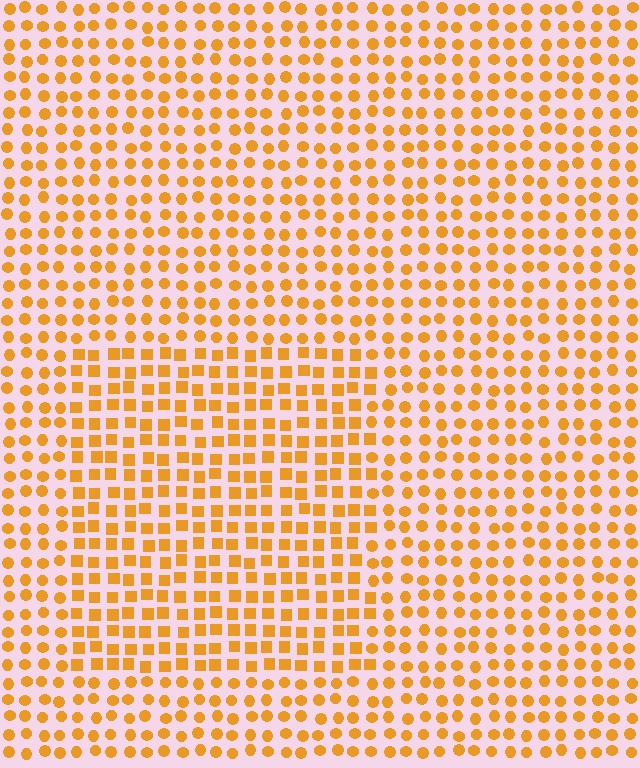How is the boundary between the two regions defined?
The boundary is defined by a change in element shape: squares inside vs. circles outside. All elements share the same color and spacing.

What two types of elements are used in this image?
The image uses squares inside the rectangle region and circles outside it.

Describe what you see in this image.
The image is filled with small orange elements arranged in a uniform grid. A rectangle-shaped region contains squares, while the surrounding area contains circles. The boundary is defined purely by the change in element shape.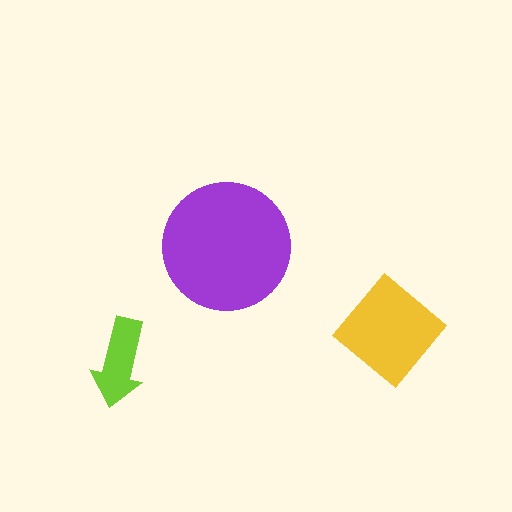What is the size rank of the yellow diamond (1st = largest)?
2nd.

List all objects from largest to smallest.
The purple circle, the yellow diamond, the lime arrow.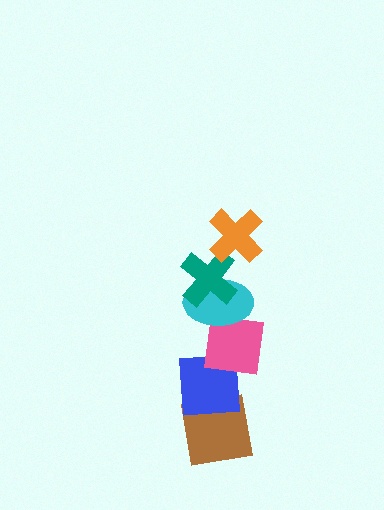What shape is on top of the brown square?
The blue square is on top of the brown square.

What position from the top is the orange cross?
The orange cross is 1st from the top.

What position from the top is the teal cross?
The teal cross is 2nd from the top.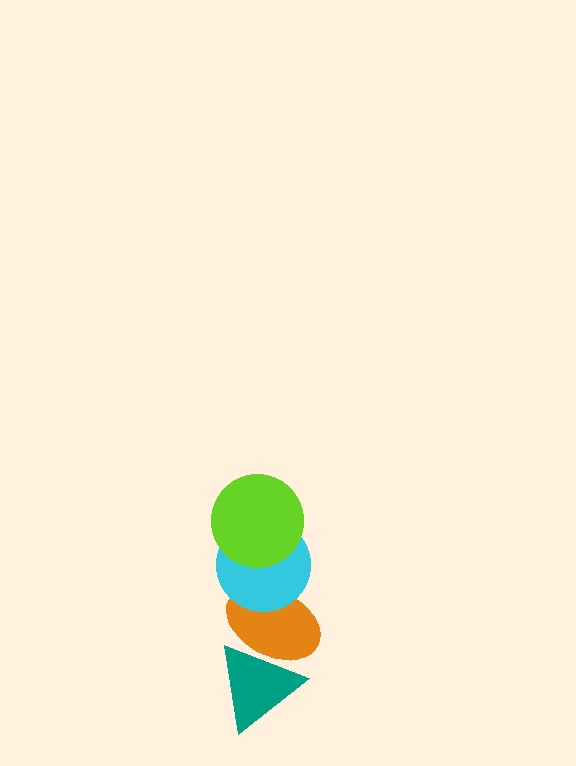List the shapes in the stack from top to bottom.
From top to bottom: the lime circle, the cyan circle, the orange ellipse, the teal triangle.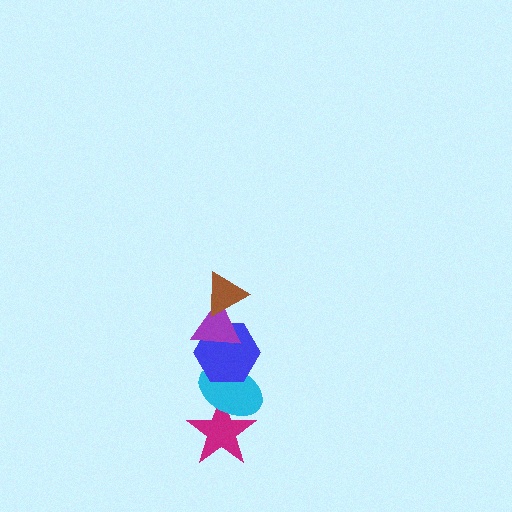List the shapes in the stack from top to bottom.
From top to bottom: the brown triangle, the purple triangle, the blue hexagon, the cyan ellipse, the magenta star.